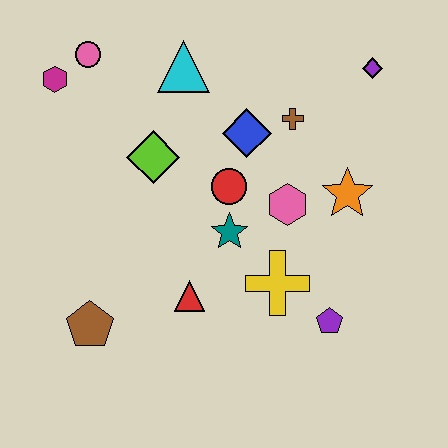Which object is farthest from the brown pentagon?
The purple diamond is farthest from the brown pentagon.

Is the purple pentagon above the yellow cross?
No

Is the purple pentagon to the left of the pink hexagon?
No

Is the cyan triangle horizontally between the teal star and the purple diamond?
No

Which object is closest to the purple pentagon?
The yellow cross is closest to the purple pentagon.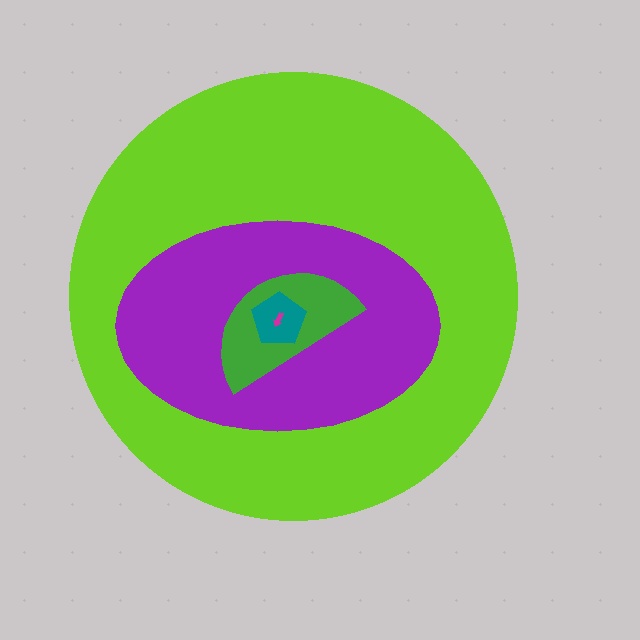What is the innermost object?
The magenta arrow.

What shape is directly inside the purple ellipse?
The green semicircle.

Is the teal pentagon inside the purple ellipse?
Yes.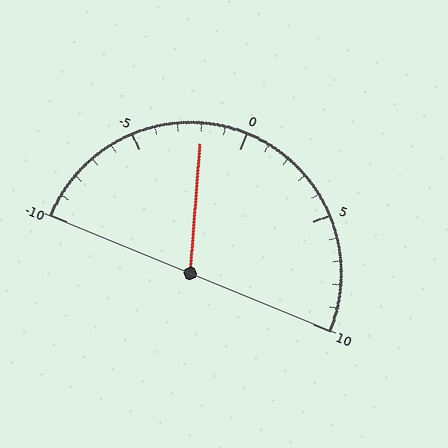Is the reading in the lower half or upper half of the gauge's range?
The reading is in the lower half of the range (-10 to 10).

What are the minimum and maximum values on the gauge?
The gauge ranges from -10 to 10.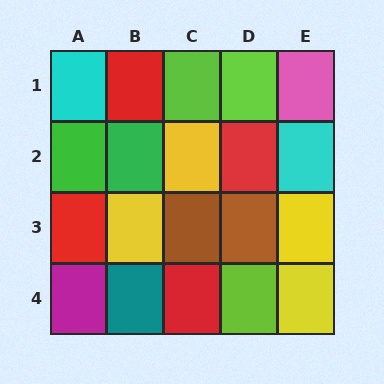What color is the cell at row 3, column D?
Brown.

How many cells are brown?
2 cells are brown.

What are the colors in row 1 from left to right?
Cyan, red, lime, lime, pink.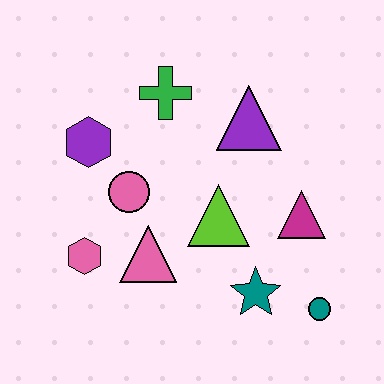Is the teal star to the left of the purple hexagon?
No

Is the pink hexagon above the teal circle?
Yes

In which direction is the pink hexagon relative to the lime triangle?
The pink hexagon is to the left of the lime triangle.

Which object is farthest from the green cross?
The teal circle is farthest from the green cross.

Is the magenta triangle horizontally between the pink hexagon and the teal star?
No